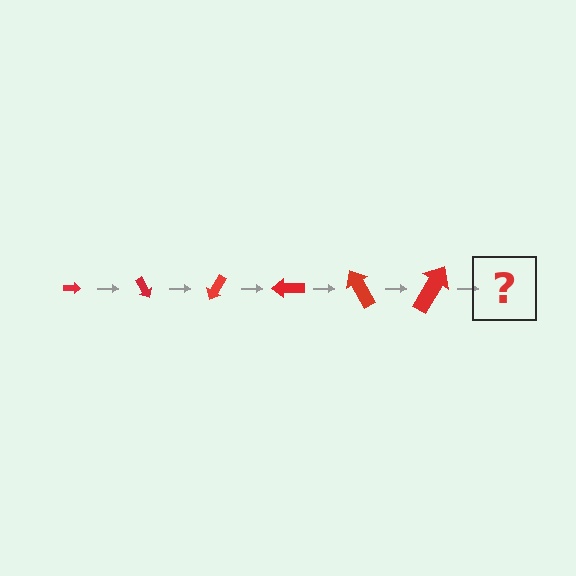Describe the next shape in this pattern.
It should be an arrow, larger than the previous one and rotated 360 degrees from the start.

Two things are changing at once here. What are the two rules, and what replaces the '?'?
The two rules are that the arrow grows larger each step and it rotates 60 degrees each step. The '?' should be an arrow, larger than the previous one and rotated 360 degrees from the start.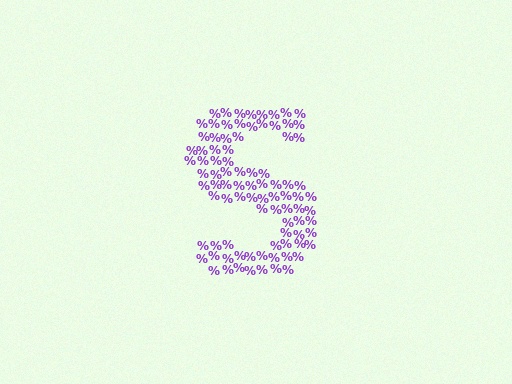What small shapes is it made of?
It is made of small percent signs.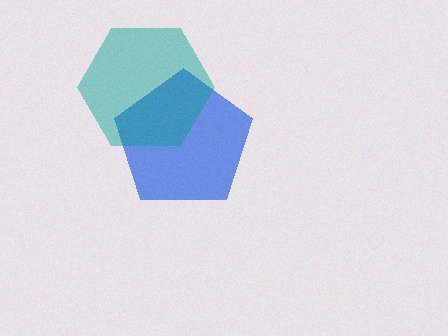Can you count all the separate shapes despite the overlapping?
Yes, there are 2 separate shapes.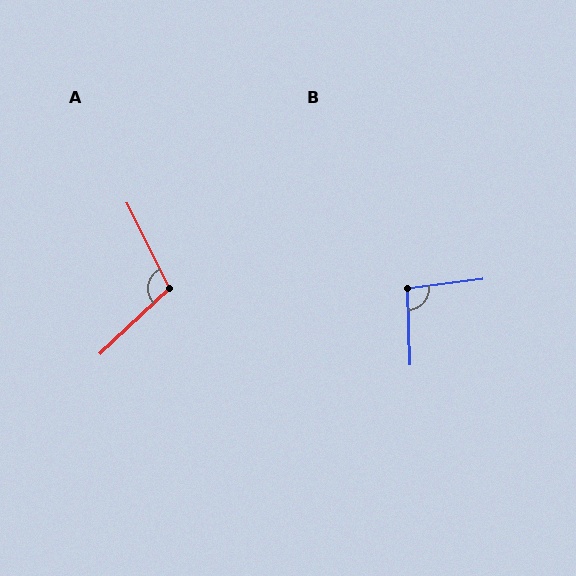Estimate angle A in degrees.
Approximately 107 degrees.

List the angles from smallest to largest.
B (95°), A (107°).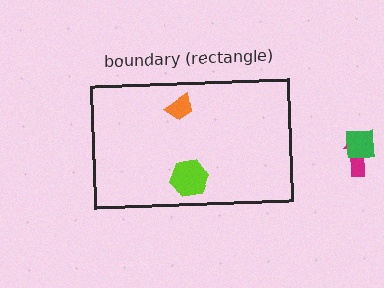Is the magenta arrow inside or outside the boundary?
Outside.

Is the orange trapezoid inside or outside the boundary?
Inside.